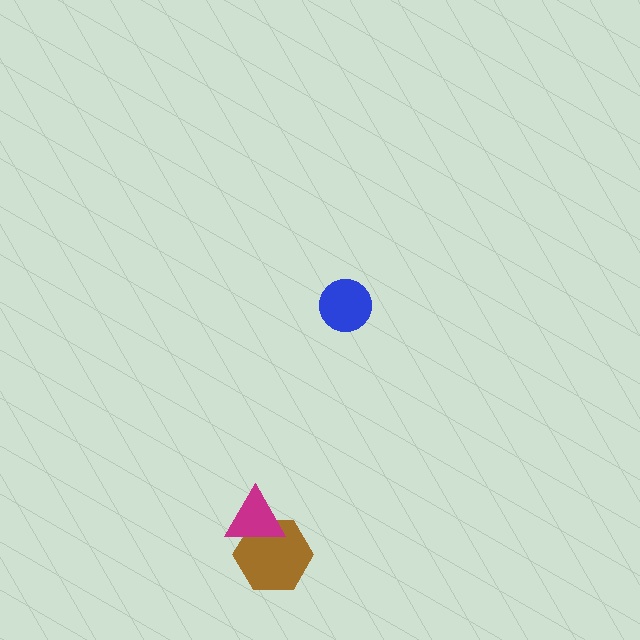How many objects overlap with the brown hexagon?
1 object overlaps with the brown hexagon.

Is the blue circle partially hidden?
No, no other shape covers it.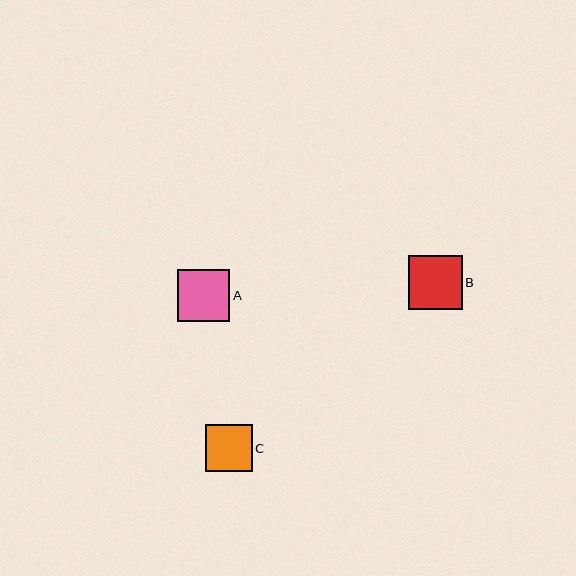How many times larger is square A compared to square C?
Square A is approximately 1.1 times the size of square C.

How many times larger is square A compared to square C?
Square A is approximately 1.1 times the size of square C.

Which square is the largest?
Square B is the largest with a size of approximately 54 pixels.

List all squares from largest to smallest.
From largest to smallest: B, A, C.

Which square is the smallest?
Square C is the smallest with a size of approximately 47 pixels.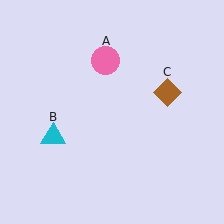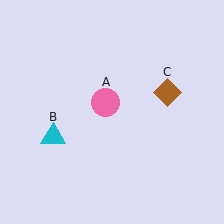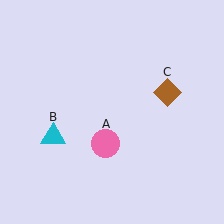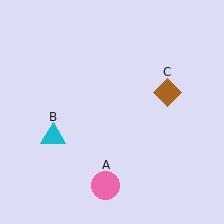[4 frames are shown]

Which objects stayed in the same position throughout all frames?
Cyan triangle (object B) and brown diamond (object C) remained stationary.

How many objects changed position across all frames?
1 object changed position: pink circle (object A).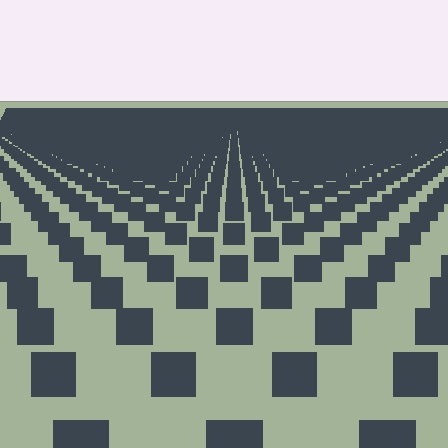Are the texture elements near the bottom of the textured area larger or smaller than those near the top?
Larger. Near the bottom, elements are closer to the viewer and appear at a bigger on-screen size.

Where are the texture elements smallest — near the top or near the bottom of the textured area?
Near the top.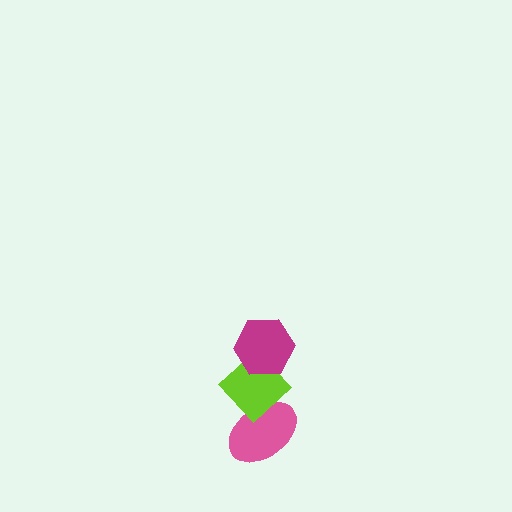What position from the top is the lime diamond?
The lime diamond is 2nd from the top.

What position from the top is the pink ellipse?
The pink ellipse is 3rd from the top.